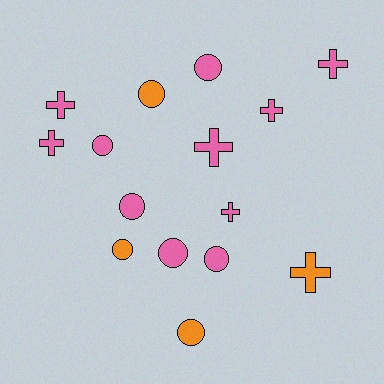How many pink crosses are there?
There are 6 pink crosses.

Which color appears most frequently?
Pink, with 11 objects.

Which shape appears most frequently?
Circle, with 8 objects.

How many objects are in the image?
There are 15 objects.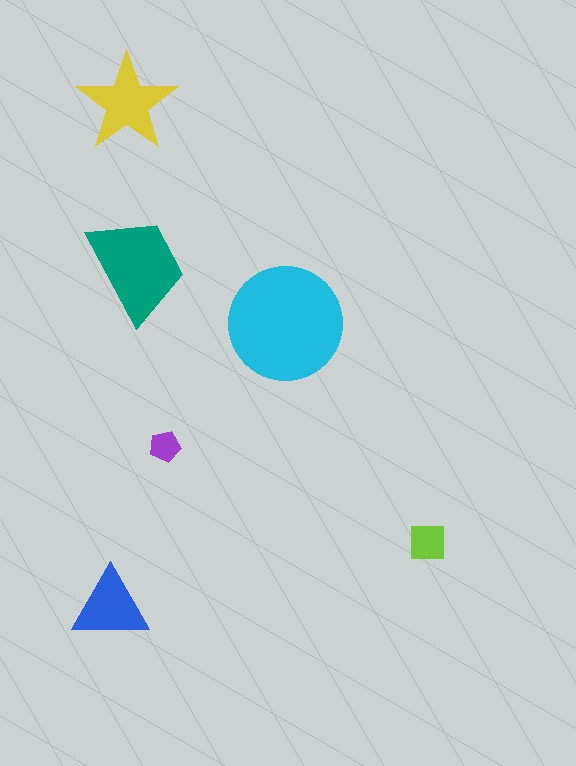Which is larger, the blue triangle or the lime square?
The blue triangle.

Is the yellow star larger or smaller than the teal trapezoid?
Smaller.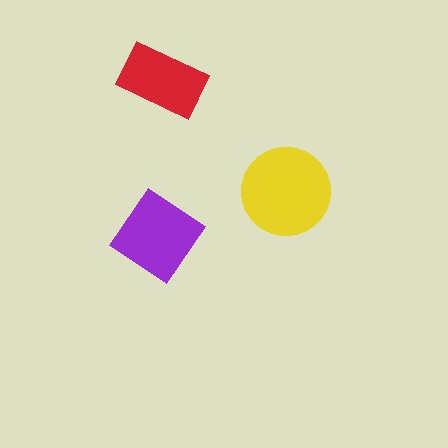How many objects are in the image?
There are 3 objects in the image.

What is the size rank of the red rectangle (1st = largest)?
3rd.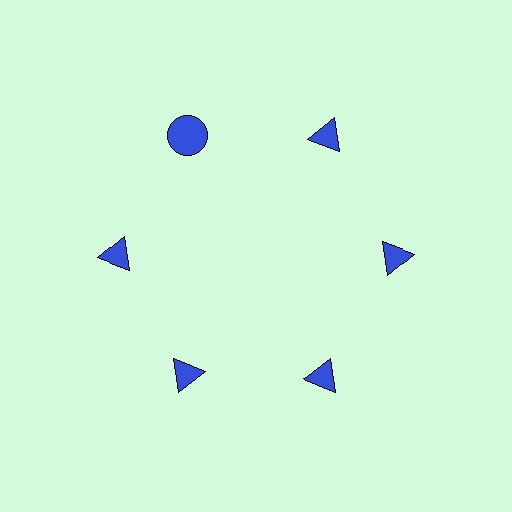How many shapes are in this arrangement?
There are 6 shapes arranged in a ring pattern.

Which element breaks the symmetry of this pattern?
The blue circle at roughly the 11 o'clock position breaks the symmetry. All other shapes are blue triangles.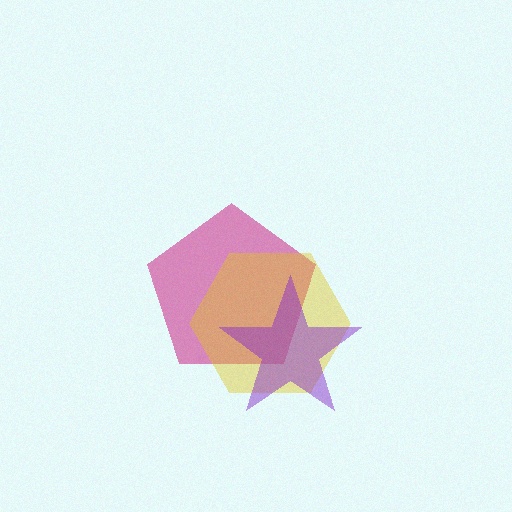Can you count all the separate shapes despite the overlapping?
Yes, there are 3 separate shapes.